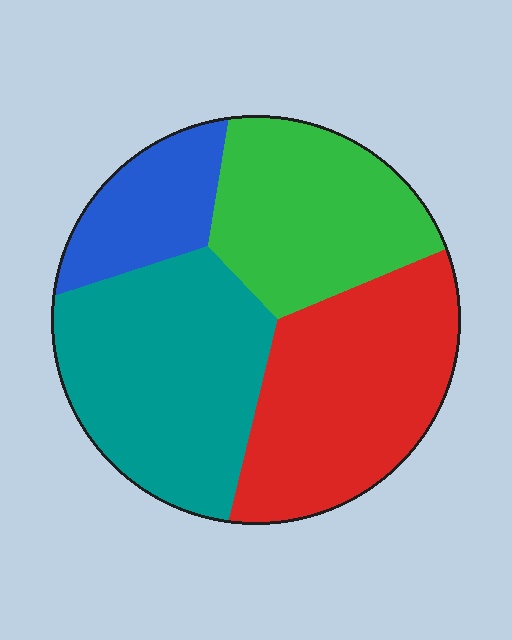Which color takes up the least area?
Blue, at roughly 15%.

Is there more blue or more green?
Green.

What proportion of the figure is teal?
Teal covers roughly 30% of the figure.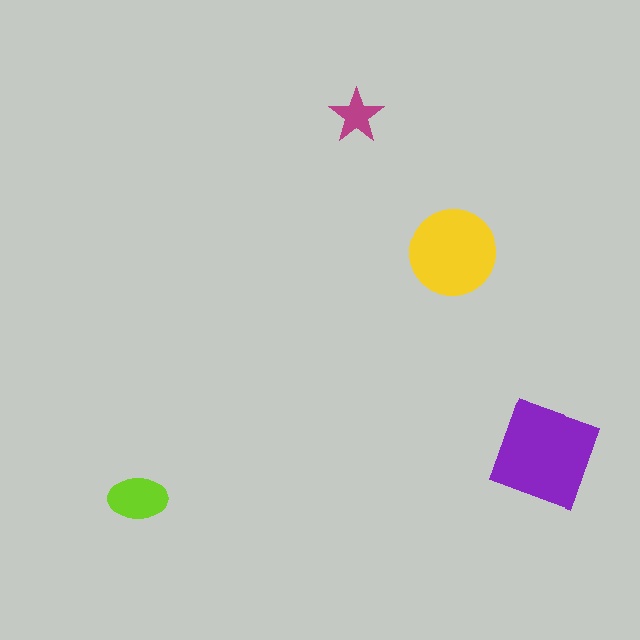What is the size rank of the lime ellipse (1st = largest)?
3rd.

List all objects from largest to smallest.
The purple diamond, the yellow circle, the lime ellipse, the magenta star.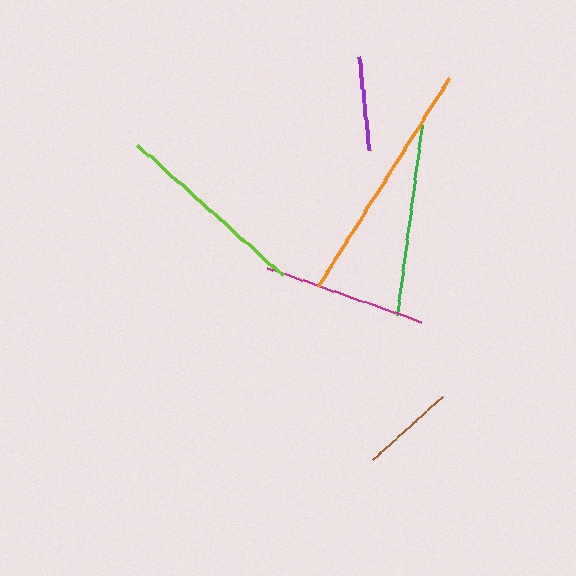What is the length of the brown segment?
The brown segment is approximately 95 pixels long.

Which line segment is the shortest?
The purple line is the shortest at approximately 93 pixels.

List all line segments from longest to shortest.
From longest to shortest: orange, lime, green, magenta, brown, purple.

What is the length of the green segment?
The green segment is approximately 191 pixels long.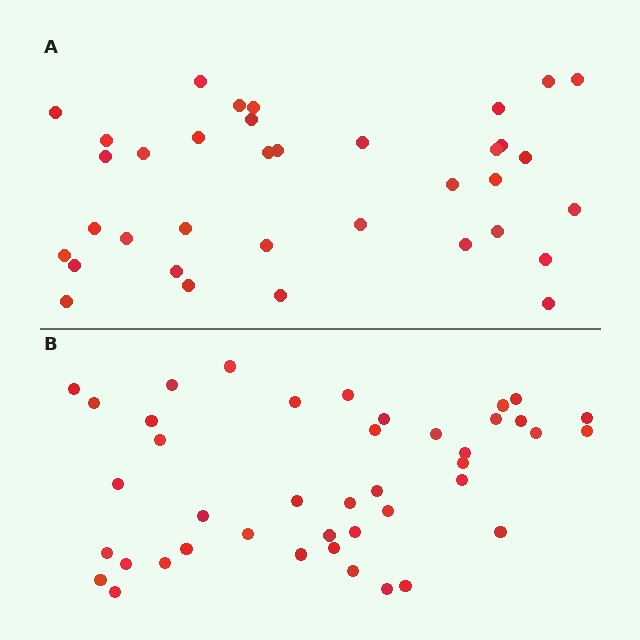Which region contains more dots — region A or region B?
Region B (the bottom region) has more dots.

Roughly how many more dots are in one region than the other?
Region B has about 6 more dots than region A.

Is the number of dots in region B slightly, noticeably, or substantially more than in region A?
Region B has only slightly more — the two regions are fairly close. The ratio is roughly 1.2 to 1.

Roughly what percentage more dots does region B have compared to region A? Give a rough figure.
About 15% more.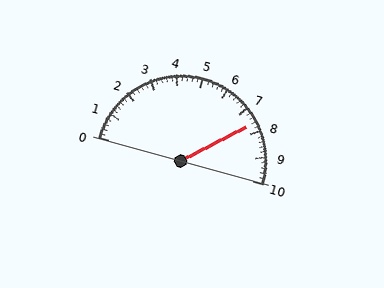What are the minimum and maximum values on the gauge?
The gauge ranges from 0 to 10.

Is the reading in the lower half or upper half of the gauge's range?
The reading is in the upper half of the range (0 to 10).